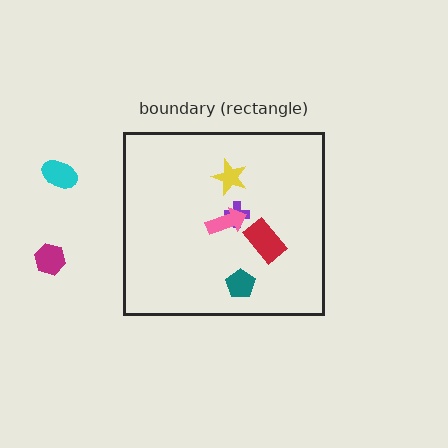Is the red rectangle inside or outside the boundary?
Inside.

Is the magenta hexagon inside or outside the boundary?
Outside.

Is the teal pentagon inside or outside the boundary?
Inside.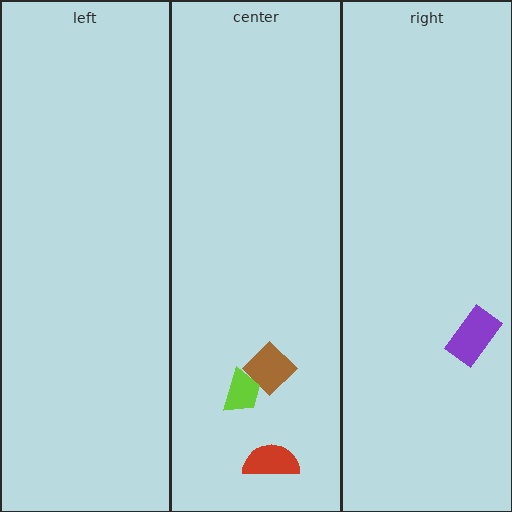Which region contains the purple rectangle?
The right region.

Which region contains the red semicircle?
The center region.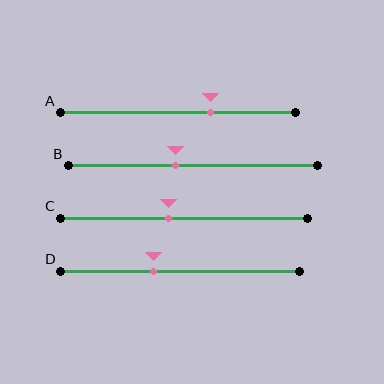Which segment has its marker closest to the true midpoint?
Segment C has its marker closest to the true midpoint.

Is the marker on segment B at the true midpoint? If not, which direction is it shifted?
No, the marker on segment B is shifted to the left by about 7% of the segment length.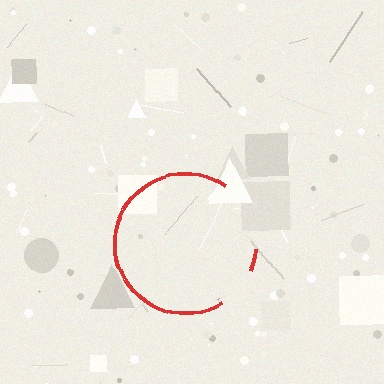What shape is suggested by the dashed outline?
The dashed outline suggests a circle.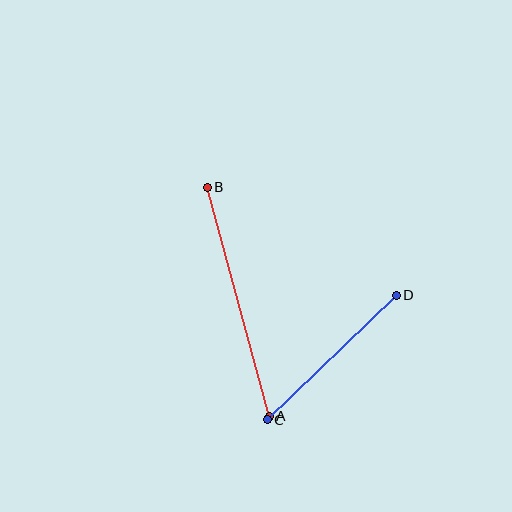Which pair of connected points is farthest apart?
Points A and B are farthest apart.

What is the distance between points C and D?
The distance is approximately 179 pixels.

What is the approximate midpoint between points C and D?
The midpoint is at approximately (332, 358) pixels.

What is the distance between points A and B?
The distance is approximately 237 pixels.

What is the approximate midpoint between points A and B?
The midpoint is at approximately (238, 302) pixels.